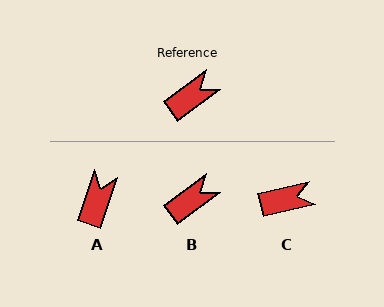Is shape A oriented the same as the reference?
No, it is off by about 35 degrees.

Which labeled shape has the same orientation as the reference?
B.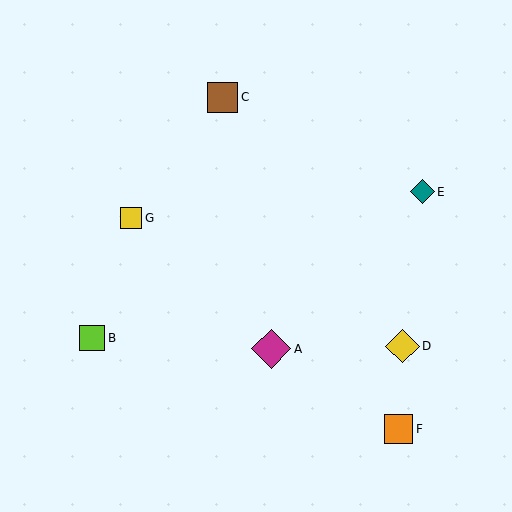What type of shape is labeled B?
Shape B is a lime square.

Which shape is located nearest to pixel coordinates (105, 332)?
The lime square (labeled B) at (92, 338) is nearest to that location.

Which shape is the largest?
The magenta diamond (labeled A) is the largest.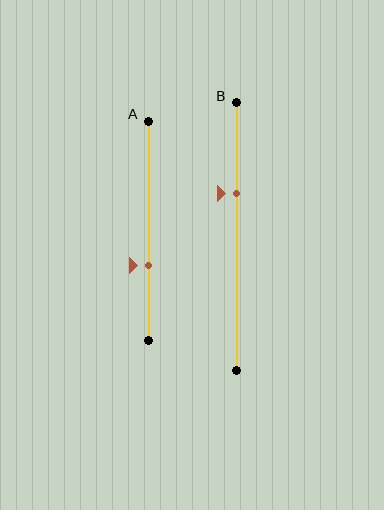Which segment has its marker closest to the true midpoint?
Segment A has its marker closest to the true midpoint.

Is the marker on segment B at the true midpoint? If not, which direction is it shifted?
No, the marker on segment B is shifted upward by about 16% of the segment length.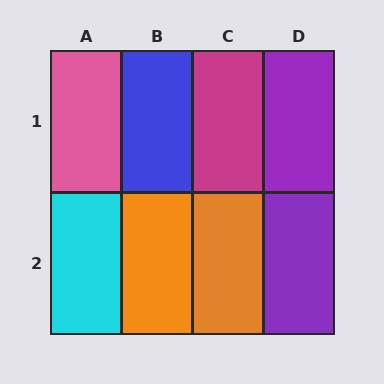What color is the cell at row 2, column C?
Orange.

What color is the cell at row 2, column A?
Cyan.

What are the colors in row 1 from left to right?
Pink, blue, magenta, purple.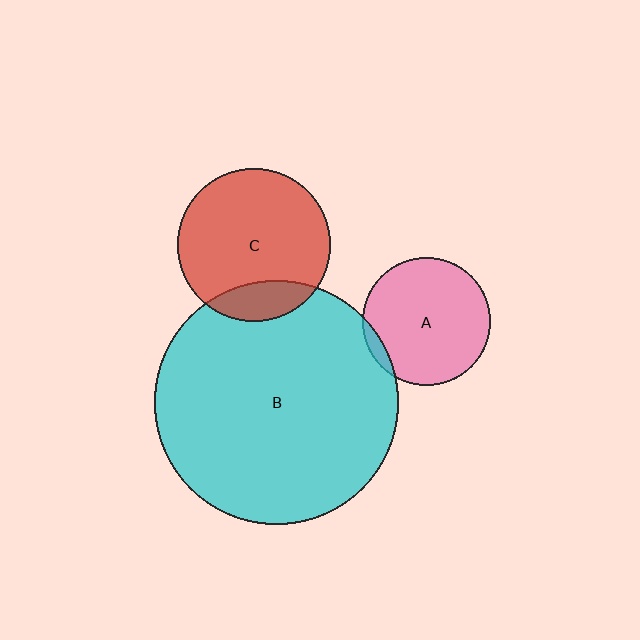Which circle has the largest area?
Circle B (cyan).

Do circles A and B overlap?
Yes.